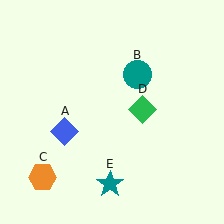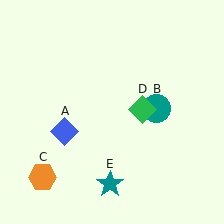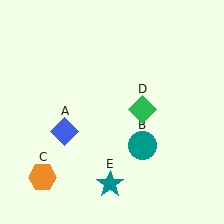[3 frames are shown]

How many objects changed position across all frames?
1 object changed position: teal circle (object B).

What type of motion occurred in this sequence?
The teal circle (object B) rotated clockwise around the center of the scene.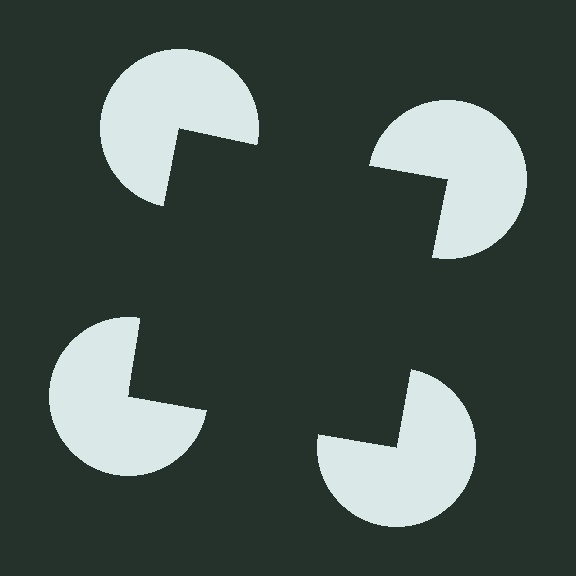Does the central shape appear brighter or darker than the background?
It typically appears slightly darker than the background, even though no actual brightness change is drawn.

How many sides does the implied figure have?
4 sides.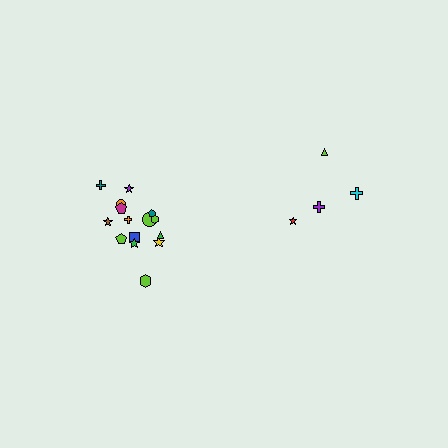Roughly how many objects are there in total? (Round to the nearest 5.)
Roughly 20 objects in total.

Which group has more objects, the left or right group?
The left group.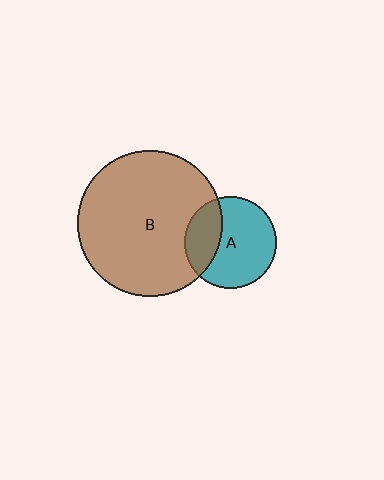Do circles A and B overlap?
Yes.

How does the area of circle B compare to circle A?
Approximately 2.5 times.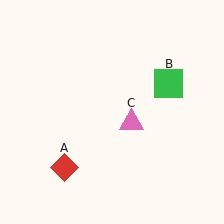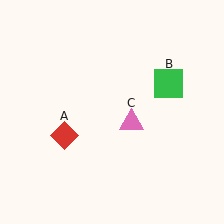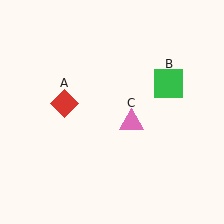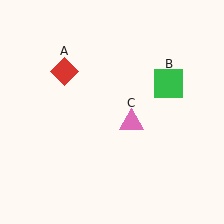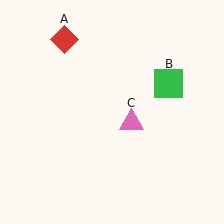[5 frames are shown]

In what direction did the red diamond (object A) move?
The red diamond (object A) moved up.